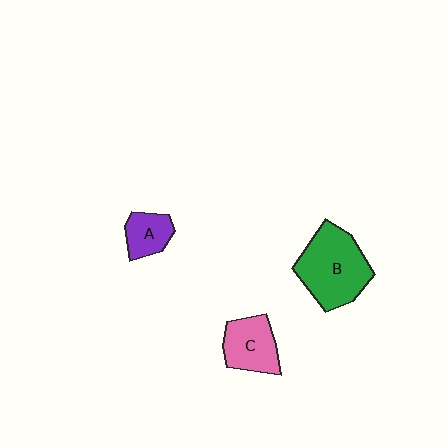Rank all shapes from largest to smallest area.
From largest to smallest: B (green), C (pink), A (purple).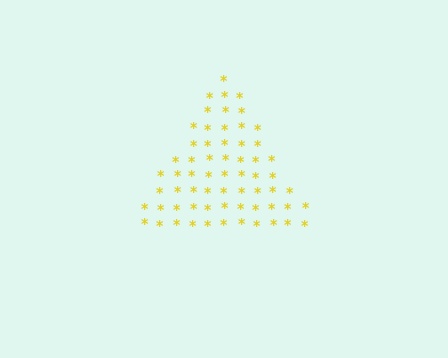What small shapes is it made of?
It is made of small asterisks.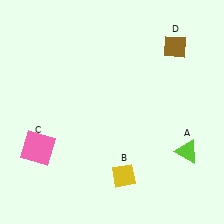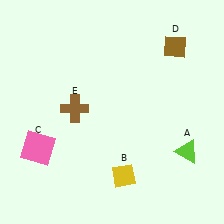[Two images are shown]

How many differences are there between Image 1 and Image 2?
There is 1 difference between the two images.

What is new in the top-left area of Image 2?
A brown cross (E) was added in the top-left area of Image 2.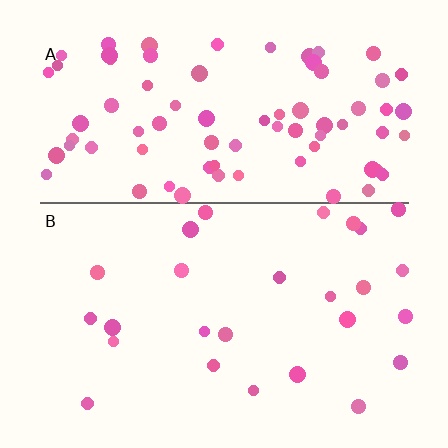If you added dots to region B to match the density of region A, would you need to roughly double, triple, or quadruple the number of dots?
Approximately triple.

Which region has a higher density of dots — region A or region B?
A (the top).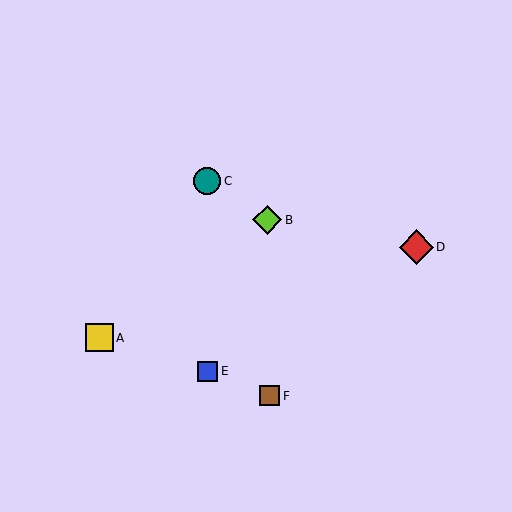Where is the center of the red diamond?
The center of the red diamond is at (416, 247).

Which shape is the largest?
The red diamond (labeled D) is the largest.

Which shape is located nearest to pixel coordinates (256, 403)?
The brown square (labeled F) at (270, 396) is nearest to that location.